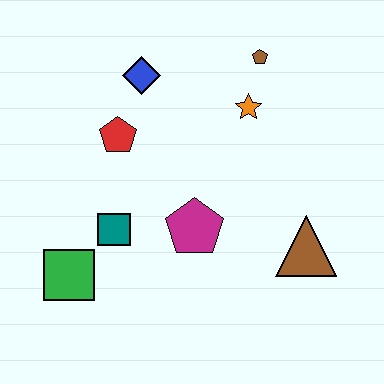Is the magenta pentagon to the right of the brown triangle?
No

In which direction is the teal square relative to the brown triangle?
The teal square is to the left of the brown triangle.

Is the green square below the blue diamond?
Yes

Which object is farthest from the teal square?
The brown pentagon is farthest from the teal square.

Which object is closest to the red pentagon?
The blue diamond is closest to the red pentagon.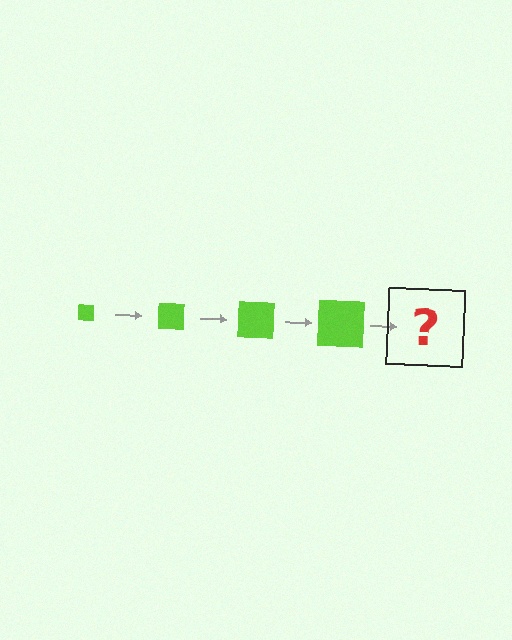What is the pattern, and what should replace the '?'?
The pattern is that the square gets progressively larger each step. The '?' should be a lime square, larger than the previous one.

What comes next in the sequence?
The next element should be a lime square, larger than the previous one.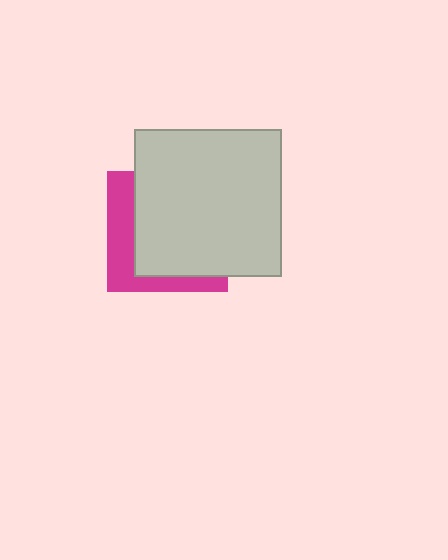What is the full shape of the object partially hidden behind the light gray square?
The partially hidden object is a magenta square.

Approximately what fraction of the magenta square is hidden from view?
Roughly 69% of the magenta square is hidden behind the light gray square.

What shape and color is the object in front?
The object in front is a light gray square.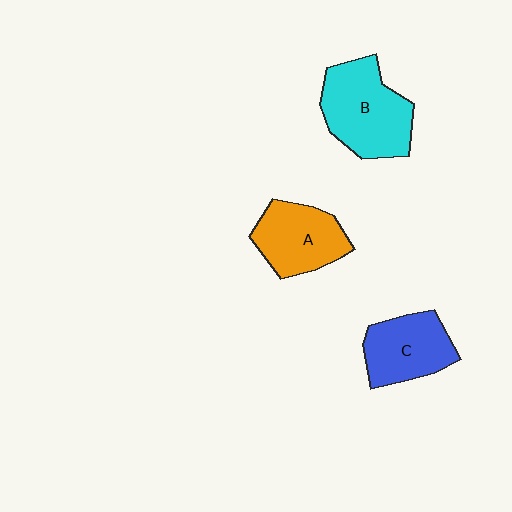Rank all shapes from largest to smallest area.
From largest to smallest: B (cyan), A (orange), C (blue).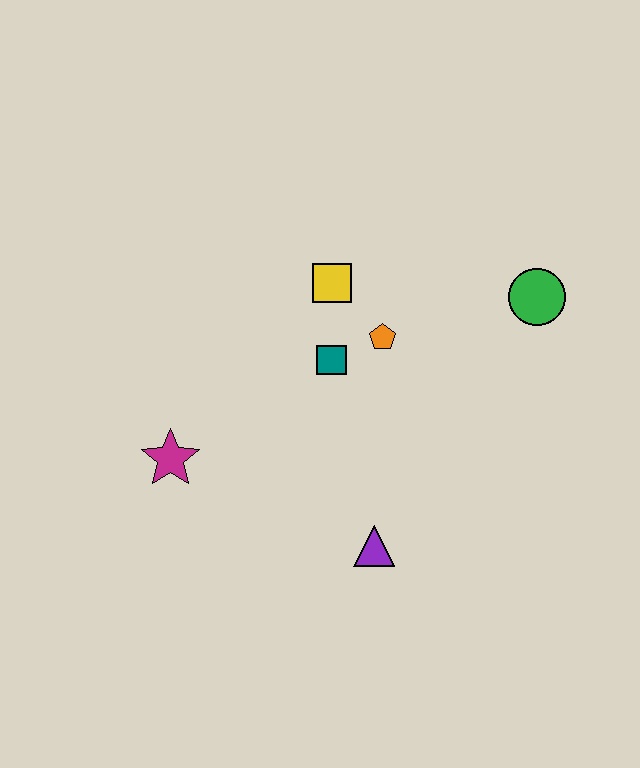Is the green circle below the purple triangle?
No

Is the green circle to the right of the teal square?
Yes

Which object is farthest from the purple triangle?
The green circle is farthest from the purple triangle.